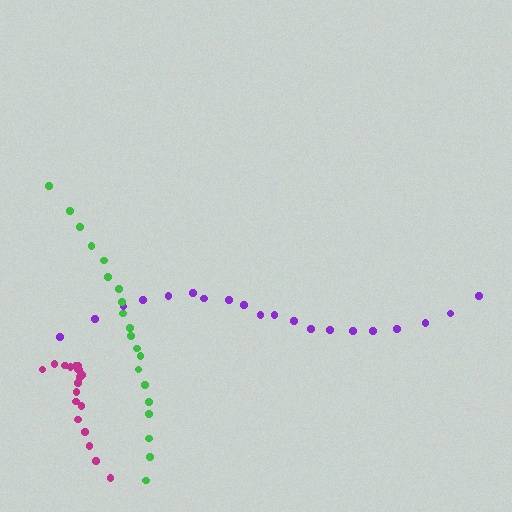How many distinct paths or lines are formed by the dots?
There are 3 distinct paths.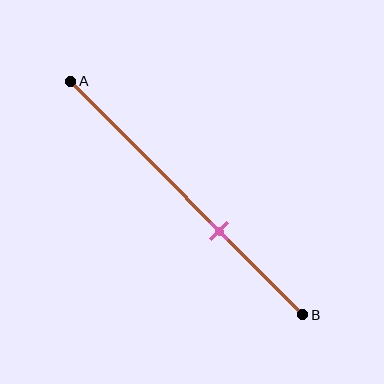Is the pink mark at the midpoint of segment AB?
No, the mark is at about 65% from A, not at the 50% midpoint.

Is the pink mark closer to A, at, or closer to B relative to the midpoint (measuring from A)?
The pink mark is closer to point B than the midpoint of segment AB.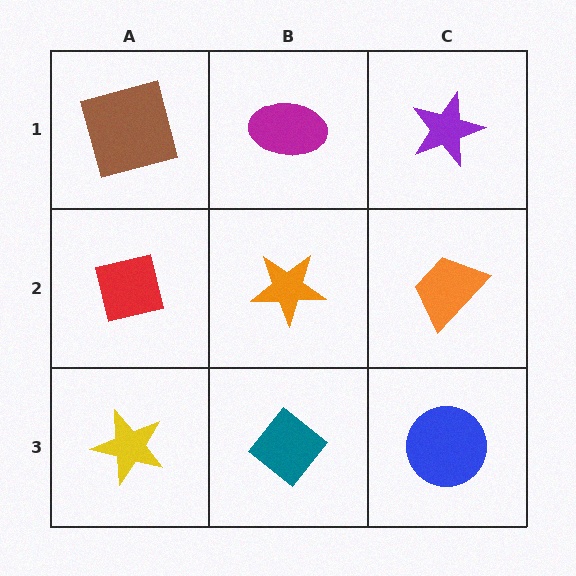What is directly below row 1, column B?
An orange star.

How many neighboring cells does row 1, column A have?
2.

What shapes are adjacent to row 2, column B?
A magenta ellipse (row 1, column B), a teal diamond (row 3, column B), a red square (row 2, column A), an orange trapezoid (row 2, column C).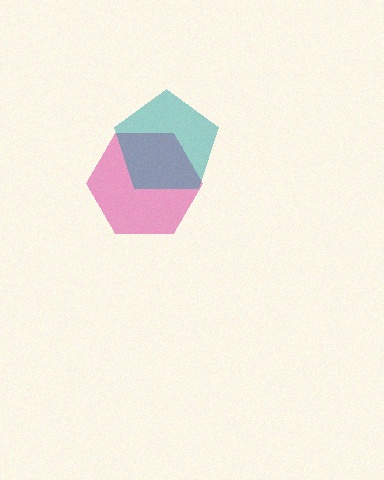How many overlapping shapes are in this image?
There are 2 overlapping shapes in the image.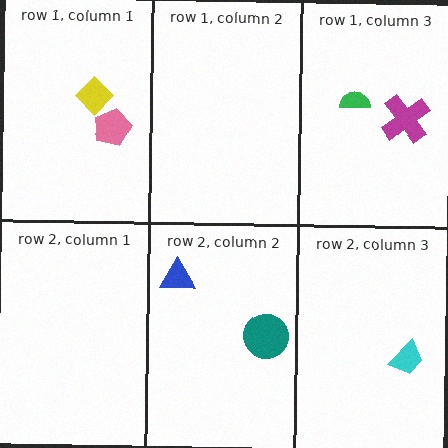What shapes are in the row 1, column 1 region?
The pink pentagon, the yellow diamond.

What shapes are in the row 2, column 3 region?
The cyan trapezoid.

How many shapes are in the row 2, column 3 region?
1.